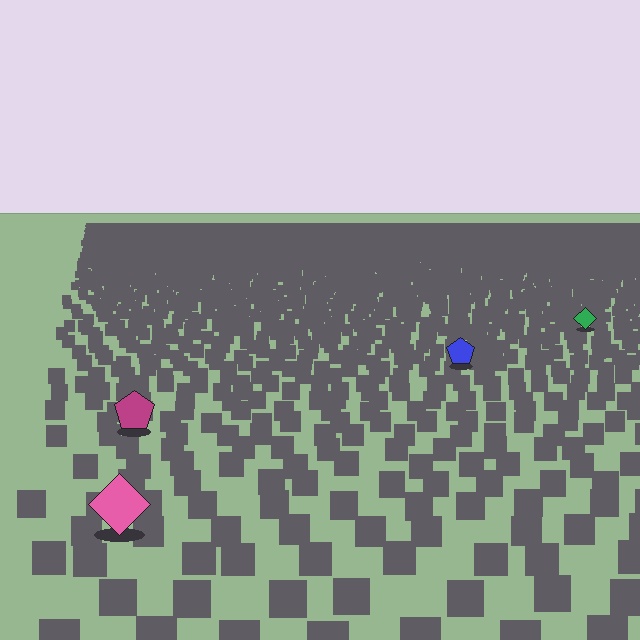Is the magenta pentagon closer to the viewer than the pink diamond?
No. The pink diamond is closer — you can tell from the texture gradient: the ground texture is coarser near it.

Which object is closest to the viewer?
The pink diamond is closest. The texture marks near it are larger and more spread out.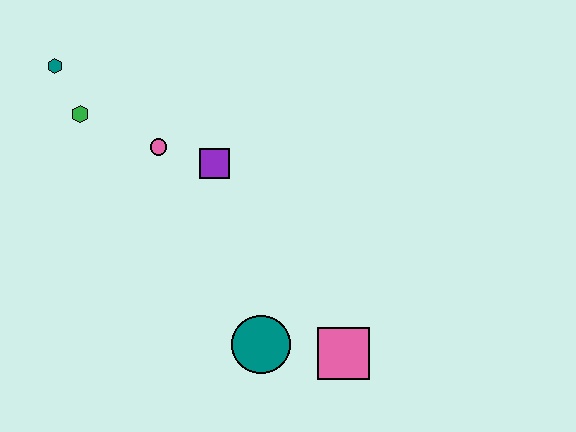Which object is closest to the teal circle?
The pink square is closest to the teal circle.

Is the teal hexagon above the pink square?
Yes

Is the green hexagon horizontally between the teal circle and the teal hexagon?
Yes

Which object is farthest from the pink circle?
The pink square is farthest from the pink circle.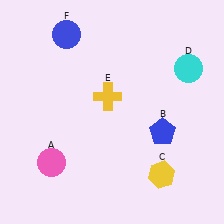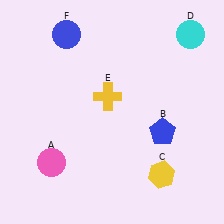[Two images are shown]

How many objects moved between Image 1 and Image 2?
1 object moved between the two images.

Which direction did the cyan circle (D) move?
The cyan circle (D) moved up.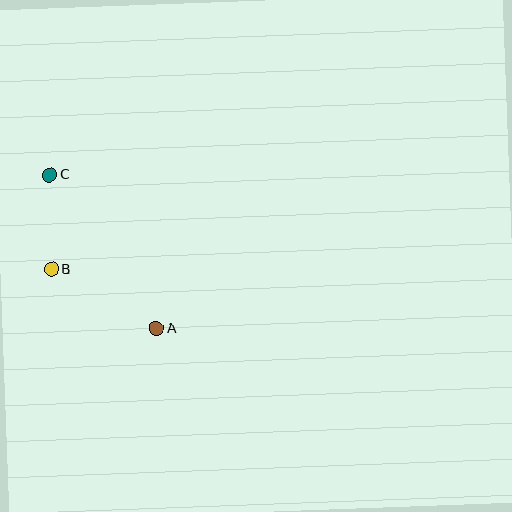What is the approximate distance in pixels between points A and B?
The distance between A and B is approximately 121 pixels.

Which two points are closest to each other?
Points B and C are closest to each other.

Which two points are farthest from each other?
Points A and C are farthest from each other.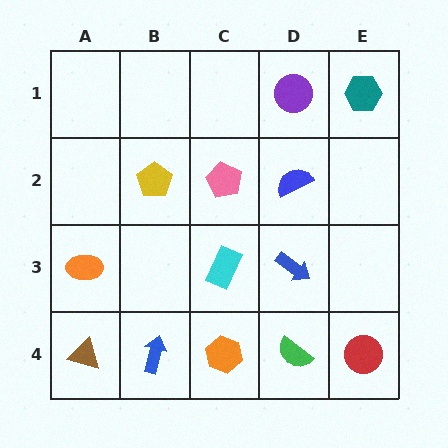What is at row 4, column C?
An orange hexagon.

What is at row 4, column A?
A brown triangle.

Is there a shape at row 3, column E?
No, that cell is empty.